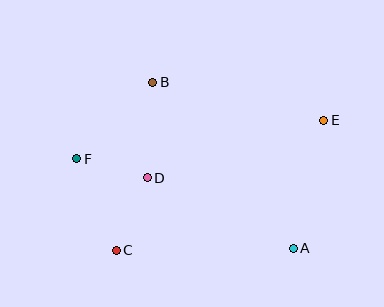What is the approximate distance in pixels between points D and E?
The distance between D and E is approximately 186 pixels.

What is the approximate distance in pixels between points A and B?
The distance between A and B is approximately 217 pixels.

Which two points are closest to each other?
Points D and F are closest to each other.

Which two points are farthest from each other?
Points E and F are farthest from each other.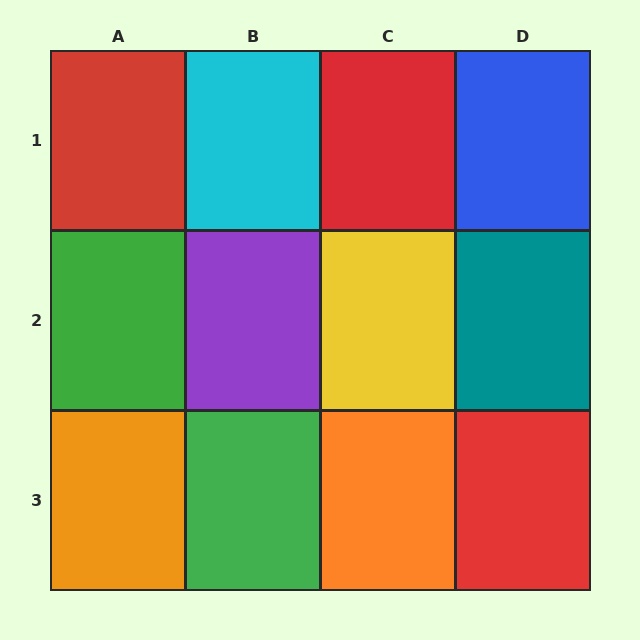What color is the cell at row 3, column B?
Green.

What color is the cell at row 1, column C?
Red.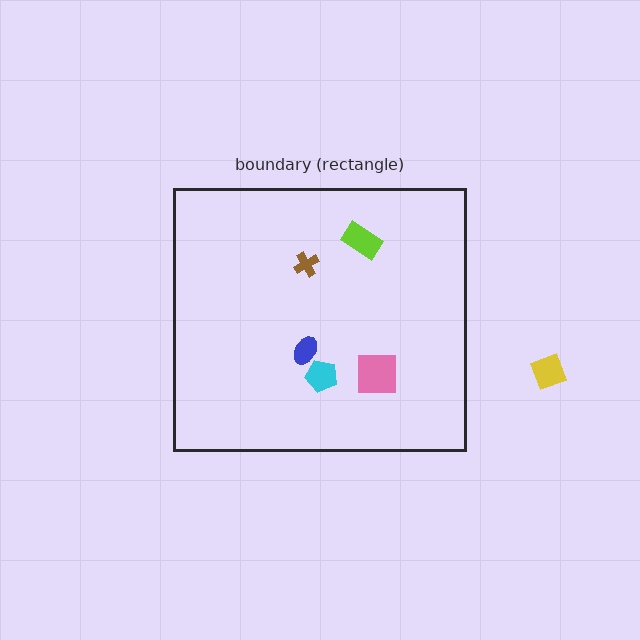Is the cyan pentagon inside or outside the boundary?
Inside.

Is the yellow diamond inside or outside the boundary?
Outside.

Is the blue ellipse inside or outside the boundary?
Inside.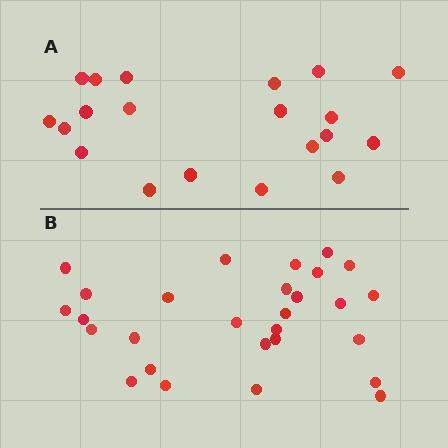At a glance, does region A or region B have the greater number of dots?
Region B (the bottom region) has more dots.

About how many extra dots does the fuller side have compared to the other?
Region B has roughly 8 or so more dots than region A.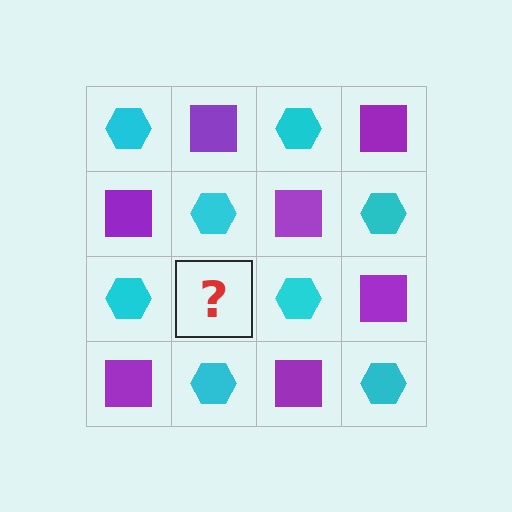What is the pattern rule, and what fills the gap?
The rule is that it alternates cyan hexagon and purple square in a checkerboard pattern. The gap should be filled with a purple square.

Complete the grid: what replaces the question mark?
The question mark should be replaced with a purple square.